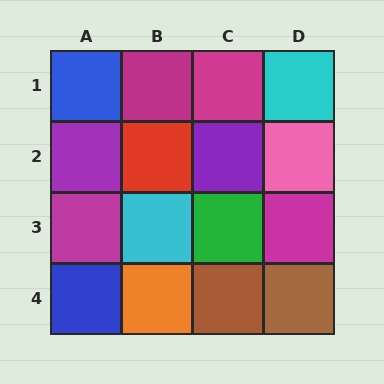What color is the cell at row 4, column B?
Orange.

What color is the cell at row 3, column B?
Cyan.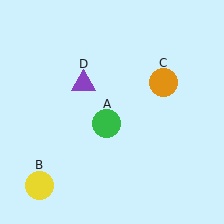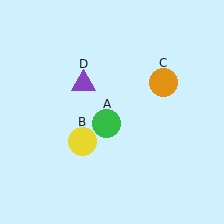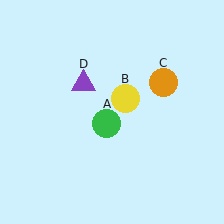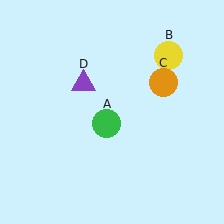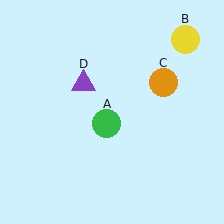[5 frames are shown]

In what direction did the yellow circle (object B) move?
The yellow circle (object B) moved up and to the right.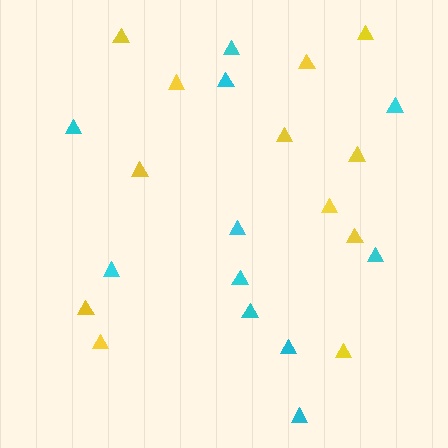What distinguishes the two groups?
There are 2 groups: one group of yellow triangles (12) and one group of cyan triangles (11).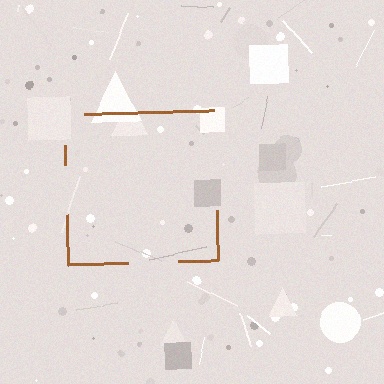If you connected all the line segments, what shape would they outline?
They would outline a square.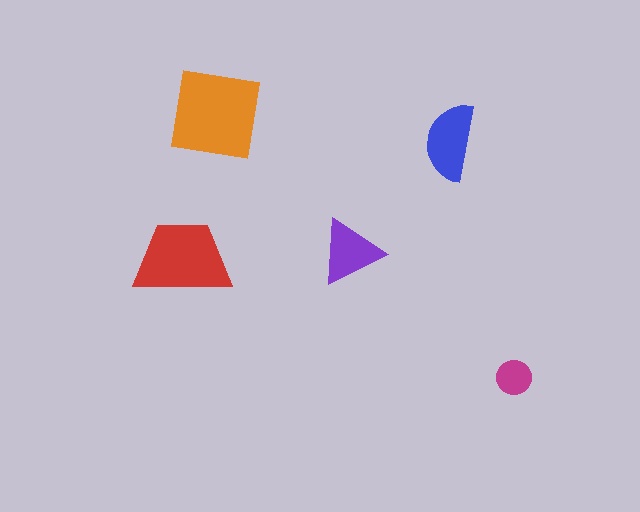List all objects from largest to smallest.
The orange square, the red trapezoid, the blue semicircle, the purple triangle, the magenta circle.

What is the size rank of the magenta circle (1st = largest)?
5th.